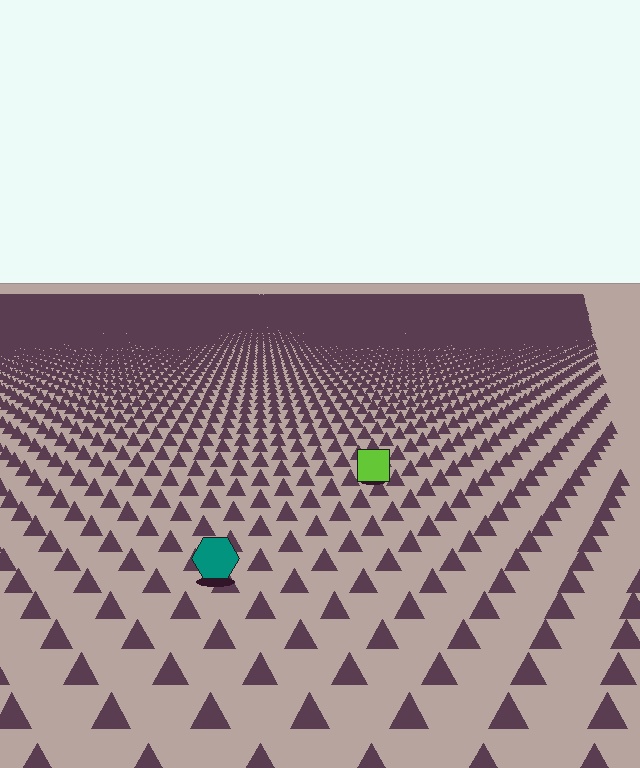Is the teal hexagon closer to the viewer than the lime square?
Yes. The teal hexagon is closer — you can tell from the texture gradient: the ground texture is coarser near it.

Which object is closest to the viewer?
The teal hexagon is closest. The texture marks near it are larger and more spread out.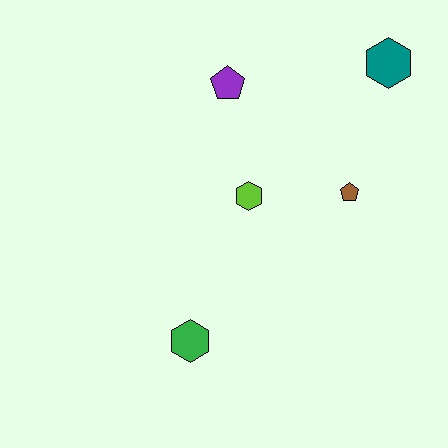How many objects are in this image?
There are 5 objects.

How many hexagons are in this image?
There are 3 hexagons.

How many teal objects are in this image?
There is 1 teal object.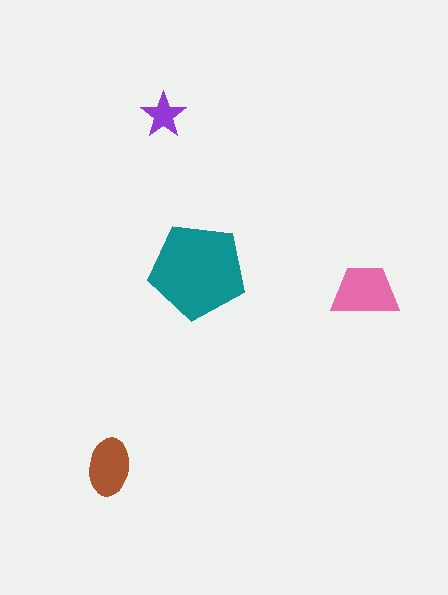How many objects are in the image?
There are 4 objects in the image.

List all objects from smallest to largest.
The purple star, the brown ellipse, the pink trapezoid, the teal pentagon.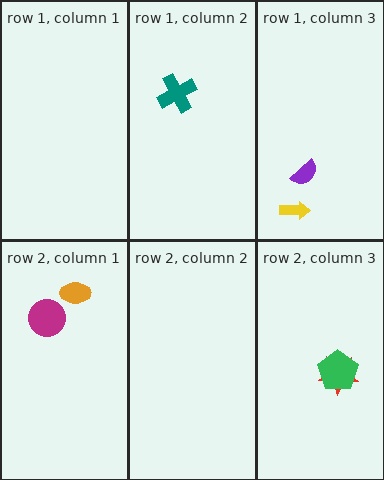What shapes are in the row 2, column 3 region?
The red star, the green pentagon.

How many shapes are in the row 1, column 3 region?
2.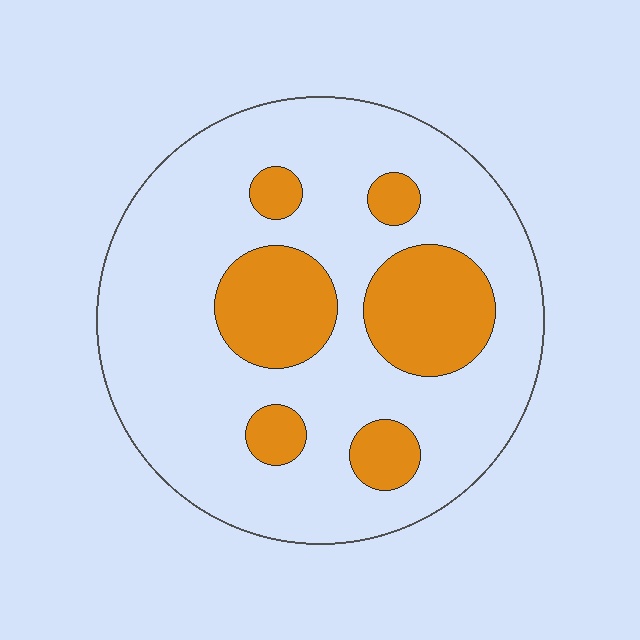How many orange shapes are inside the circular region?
6.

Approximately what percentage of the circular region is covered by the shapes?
Approximately 25%.